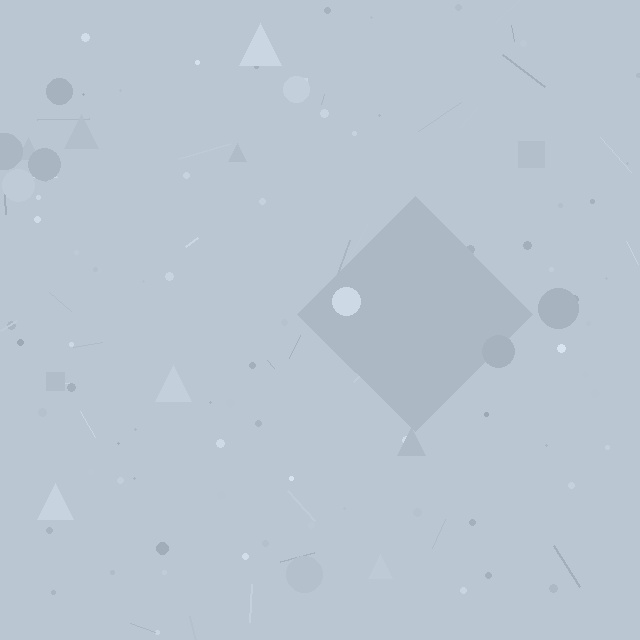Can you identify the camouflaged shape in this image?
The camouflaged shape is a diamond.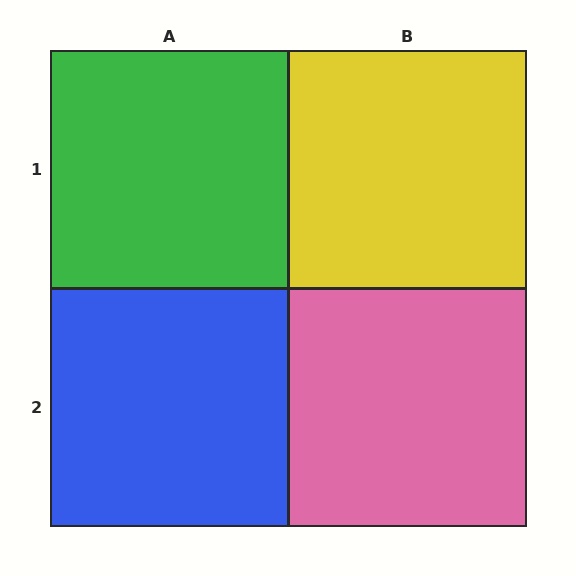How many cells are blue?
1 cell is blue.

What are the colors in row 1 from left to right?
Green, yellow.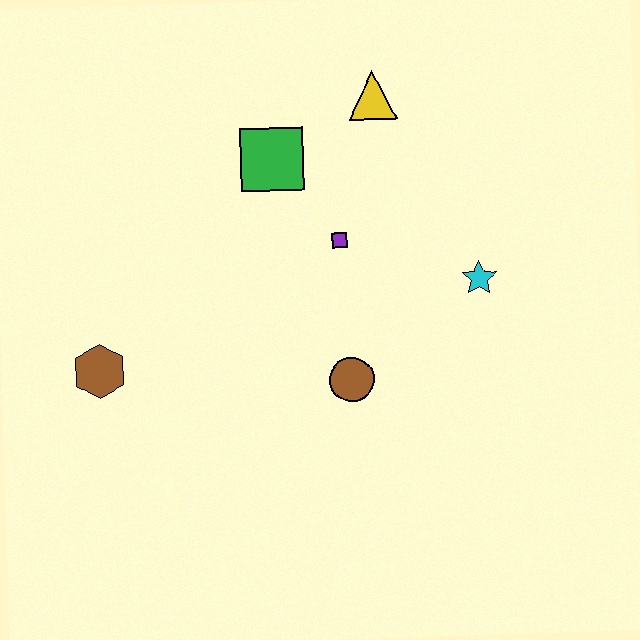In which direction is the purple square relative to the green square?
The purple square is below the green square.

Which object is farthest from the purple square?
The brown hexagon is farthest from the purple square.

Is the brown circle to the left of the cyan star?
Yes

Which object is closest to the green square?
The purple square is closest to the green square.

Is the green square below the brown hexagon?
No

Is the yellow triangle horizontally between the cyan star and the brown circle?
Yes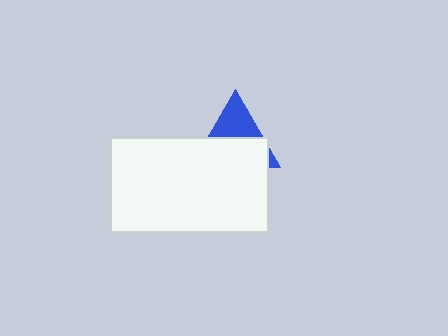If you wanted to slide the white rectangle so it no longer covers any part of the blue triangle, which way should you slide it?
Slide it down — that is the most direct way to separate the two shapes.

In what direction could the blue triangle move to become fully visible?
The blue triangle could move up. That would shift it out from behind the white rectangle entirely.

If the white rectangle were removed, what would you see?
You would see the complete blue triangle.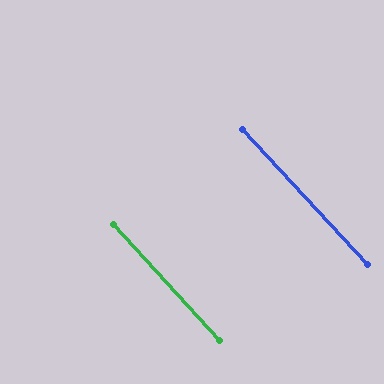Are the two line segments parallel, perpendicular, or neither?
Parallel — their directions differ by only 0.4°.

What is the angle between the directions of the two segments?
Approximately 0 degrees.